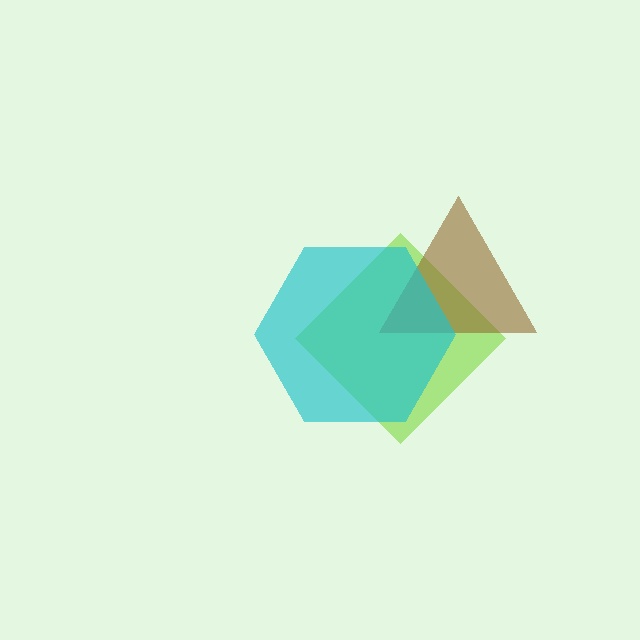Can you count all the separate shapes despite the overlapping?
Yes, there are 3 separate shapes.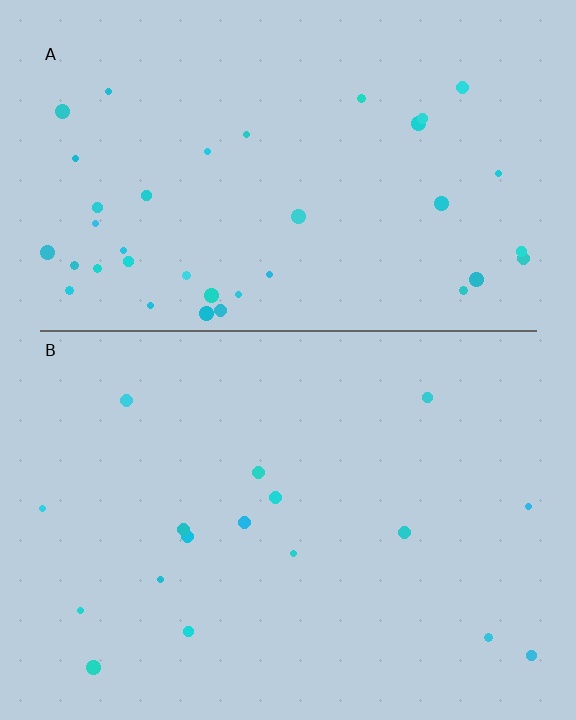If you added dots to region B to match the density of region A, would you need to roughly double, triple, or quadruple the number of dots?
Approximately double.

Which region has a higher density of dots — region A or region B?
A (the top).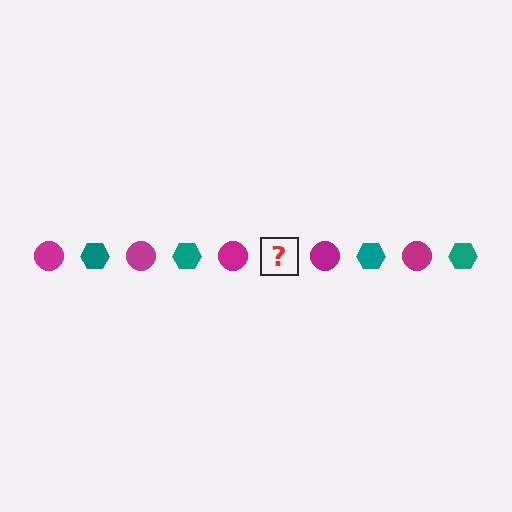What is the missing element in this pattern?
The missing element is a teal hexagon.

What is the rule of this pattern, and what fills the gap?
The rule is that the pattern alternates between magenta circle and teal hexagon. The gap should be filled with a teal hexagon.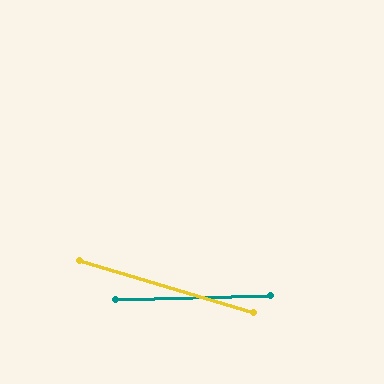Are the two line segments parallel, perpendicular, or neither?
Neither parallel nor perpendicular — they differ by about 19°.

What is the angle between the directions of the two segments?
Approximately 19 degrees.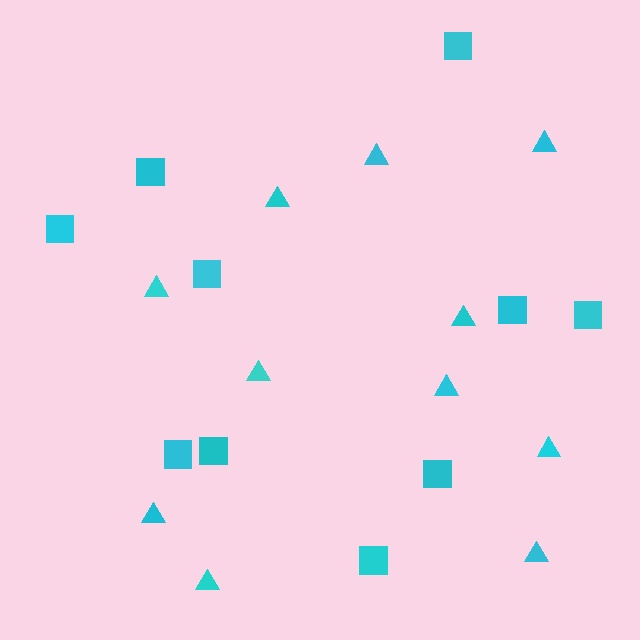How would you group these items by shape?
There are 2 groups: one group of triangles (11) and one group of squares (10).